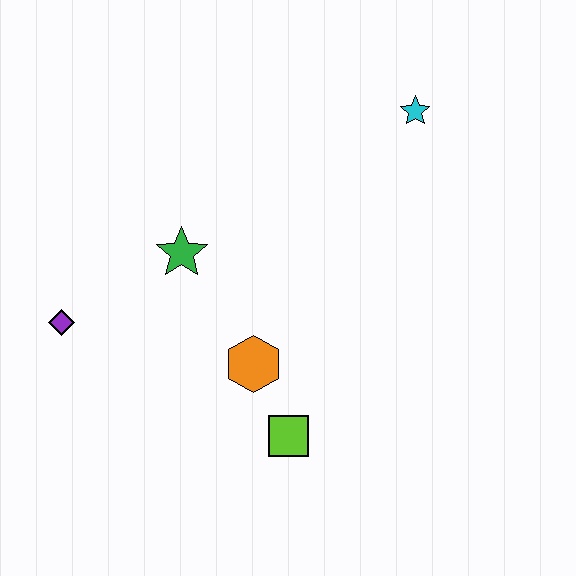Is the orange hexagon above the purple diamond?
No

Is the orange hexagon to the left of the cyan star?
Yes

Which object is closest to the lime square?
The orange hexagon is closest to the lime square.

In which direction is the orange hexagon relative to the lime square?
The orange hexagon is above the lime square.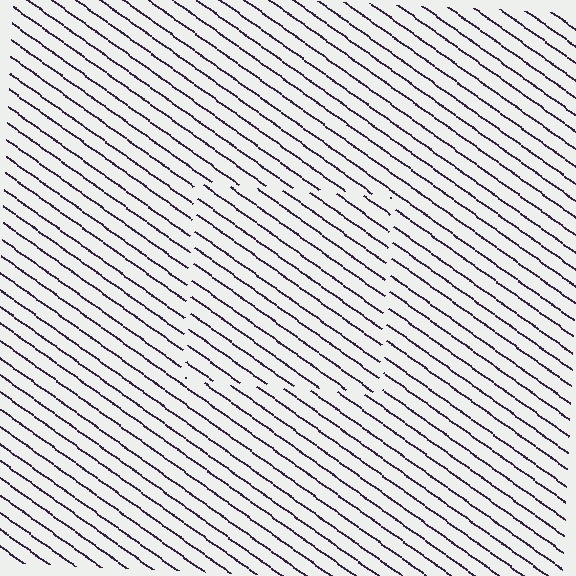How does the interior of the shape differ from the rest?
The interior of the shape contains the same grating, shifted by half a period — the contour is defined by the phase discontinuity where line-ends from the inner and outer gratings abut.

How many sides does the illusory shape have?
4 sides — the line-ends trace a square.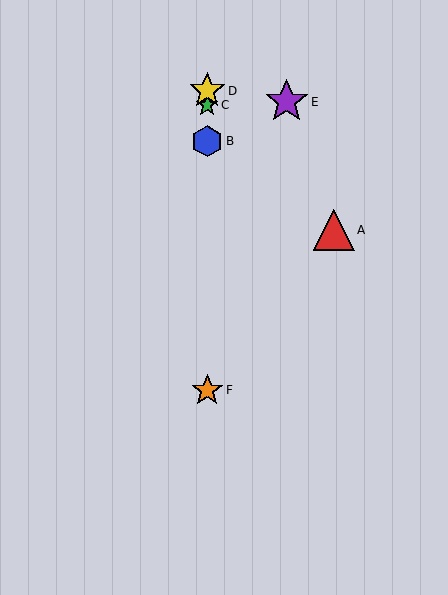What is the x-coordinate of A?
Object A is at x≈334.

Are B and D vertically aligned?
Yes, both are at x≈207.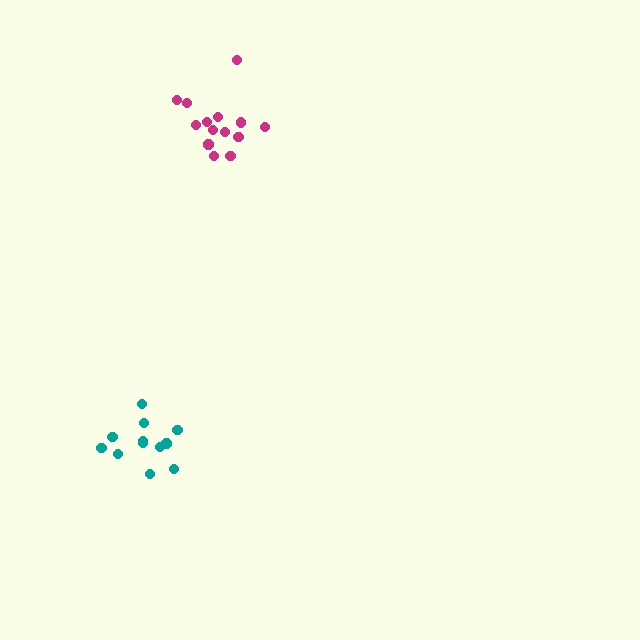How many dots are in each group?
Group 1: 12 dots, Group 2: 14 dots (26 total).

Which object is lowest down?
The teal cluster is bottommost.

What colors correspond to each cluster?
The clusters are colored: teal, magenta.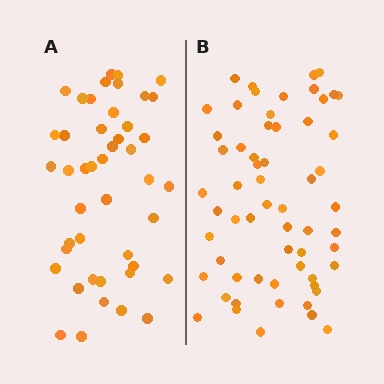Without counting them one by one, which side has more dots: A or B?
Region B (the right region) has more dots.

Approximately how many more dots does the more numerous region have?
Region B has approximately 15 more dots than region A.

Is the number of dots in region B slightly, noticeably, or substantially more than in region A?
Region B has noticeably more, but not dramatically so. The ratio is roughly 1.3 to 1.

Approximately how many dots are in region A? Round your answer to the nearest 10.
About 40 dots. (The exact count is 45, which rounds to 40.)